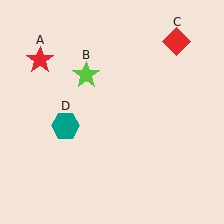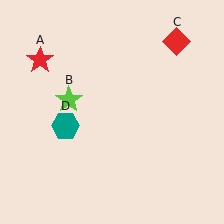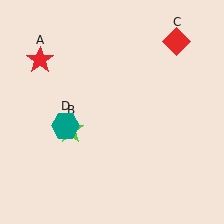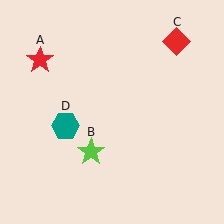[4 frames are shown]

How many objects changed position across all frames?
1 object changed position: lime star (object B).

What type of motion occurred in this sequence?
The lime star (object B) rotated counterclockwise around the center of the scene.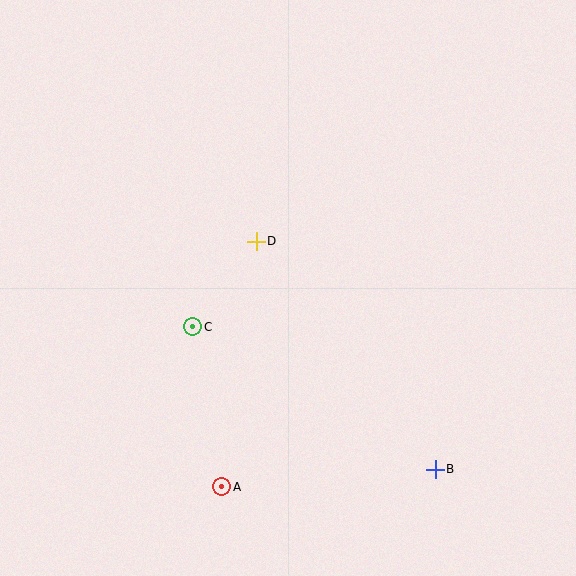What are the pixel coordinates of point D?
Point D is at (256, 241).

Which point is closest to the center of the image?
Point D at (256, 241) is closest to the center.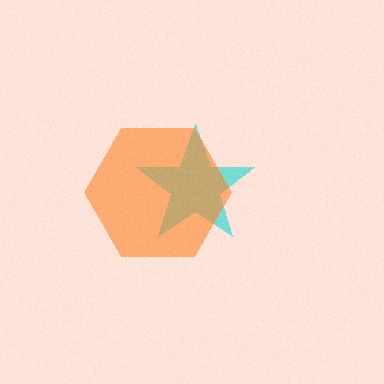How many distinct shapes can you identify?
There are 2 distinct shapes: a cyan star, an orange hexagon.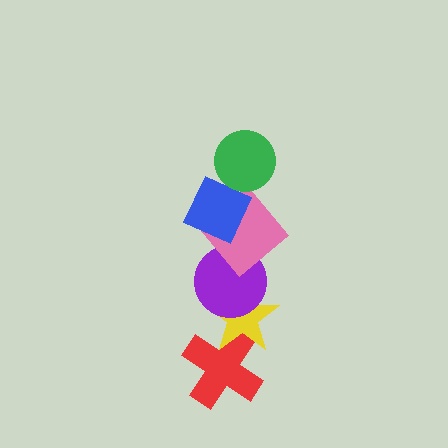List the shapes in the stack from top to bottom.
From top to bottom: the green circle, the blue square, the pink diamond, the purple circle, the yellow star, the red cross.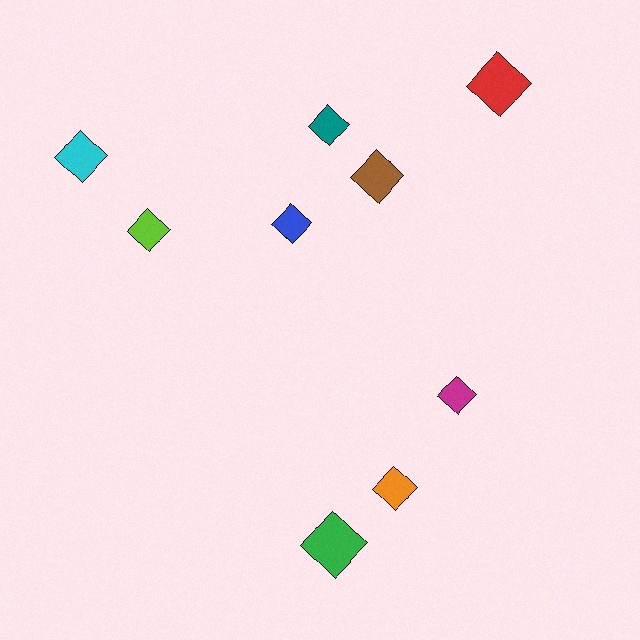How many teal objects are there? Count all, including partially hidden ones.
There is 1 teal object.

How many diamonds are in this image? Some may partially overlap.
There are 9 diamonds.